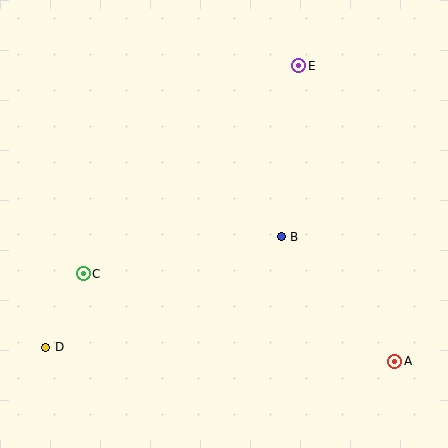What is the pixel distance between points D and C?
The distance between D and C is 82 pixels.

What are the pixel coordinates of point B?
Point B is at (281, 237).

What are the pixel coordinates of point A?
Point A is at (395, 361).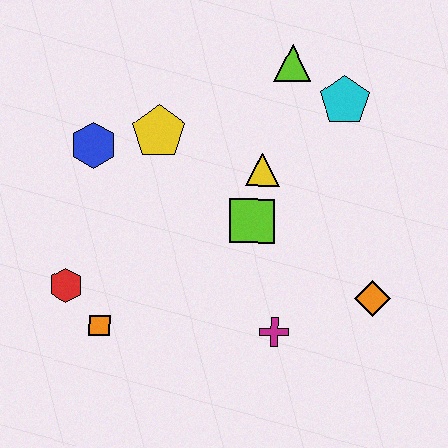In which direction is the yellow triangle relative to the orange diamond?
The yellow triangle is above the orange diamond.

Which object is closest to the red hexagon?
The orange square is closest to the red hexagon.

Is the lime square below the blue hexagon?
Yes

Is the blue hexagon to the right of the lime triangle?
No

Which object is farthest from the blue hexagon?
The orange diamond is farthest from the blue hexagon.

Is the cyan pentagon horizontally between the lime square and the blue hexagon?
No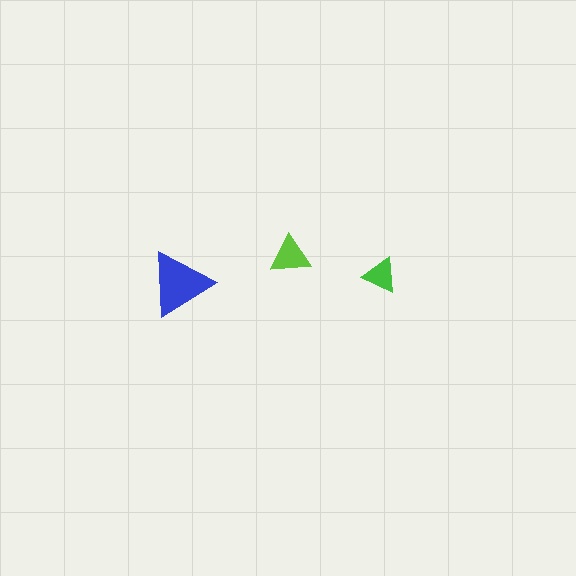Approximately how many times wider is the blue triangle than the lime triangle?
About 1.5 times wider.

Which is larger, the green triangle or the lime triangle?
The lime one.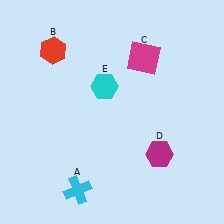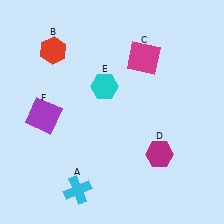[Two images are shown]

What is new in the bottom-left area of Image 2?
A purple square (F) was added in the bottom-left area of Image 2.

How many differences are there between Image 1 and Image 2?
There is 1 difference between the two images.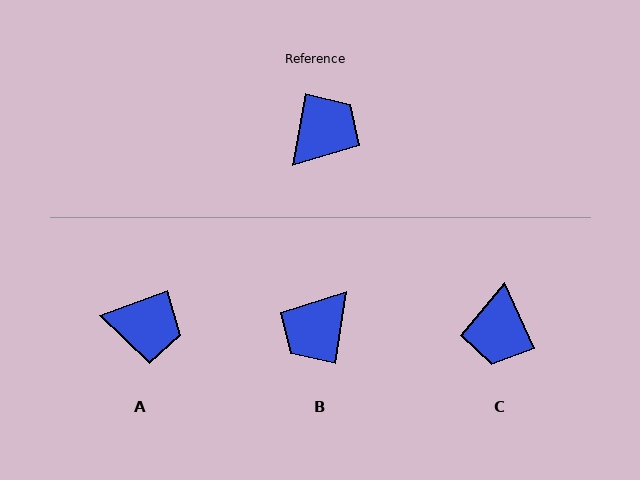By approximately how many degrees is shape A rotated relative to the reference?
Approximately 61 degrees clockwise.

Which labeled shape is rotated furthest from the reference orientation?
B, about 179 degrees away.